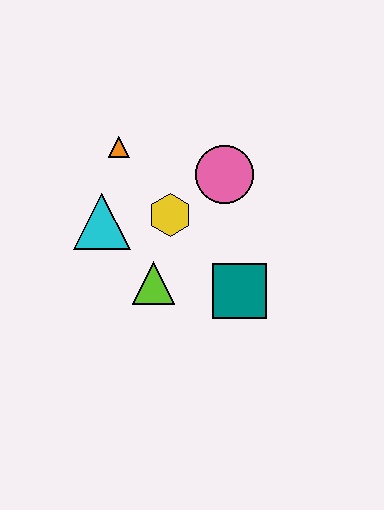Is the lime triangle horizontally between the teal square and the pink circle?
No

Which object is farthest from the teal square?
The orange triangle is farthest from the teal square.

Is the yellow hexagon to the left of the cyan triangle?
No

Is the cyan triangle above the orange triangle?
No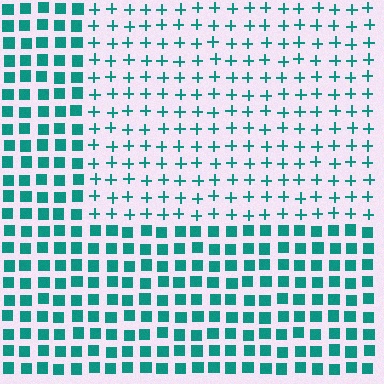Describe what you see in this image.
The image is filled with small teal elements arranged in a uniform grid. A rectangle-shaped region contains plus signs, while the surrounding area contains squares. The boundary is defined purely by the change in element shape.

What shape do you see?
I see a rectangle.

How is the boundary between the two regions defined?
The boundary is defined by a change in element shape: plus signs inside vs. squares outside. All elements share the same color and spacing.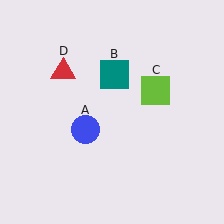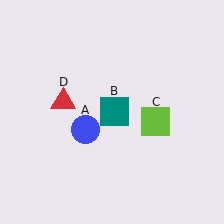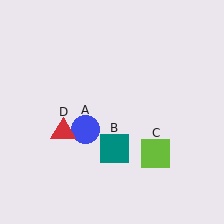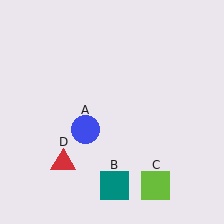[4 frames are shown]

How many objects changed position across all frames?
3 objects changed position: teal square (object B), lime square (object C), red triangle (object D).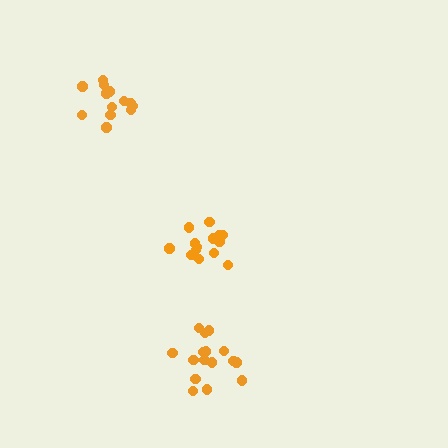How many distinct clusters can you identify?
There are 3 distinct clusters.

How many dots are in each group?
Group 1: 14 dots, Group 2: 13 dots, Group 3: 16 dots (43 total).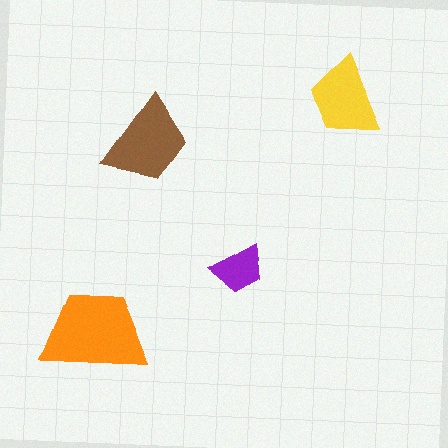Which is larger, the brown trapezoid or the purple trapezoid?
The brown one.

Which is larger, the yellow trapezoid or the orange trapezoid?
The orange one.